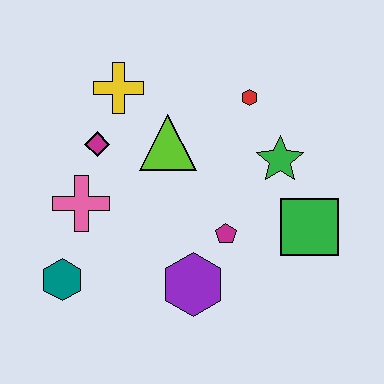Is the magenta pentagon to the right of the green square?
No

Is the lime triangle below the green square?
No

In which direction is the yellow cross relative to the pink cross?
The yellow cross is above the pink cross.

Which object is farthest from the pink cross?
The green square is farthest from the pink cross.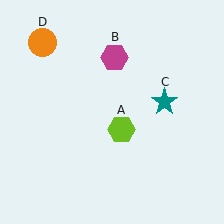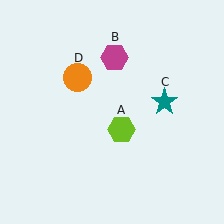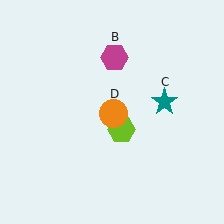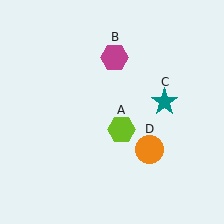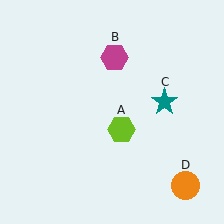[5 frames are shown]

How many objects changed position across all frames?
1 object changed position: orange circle (object D).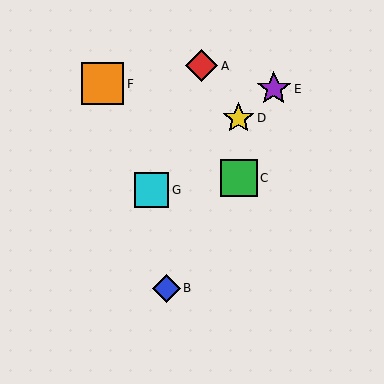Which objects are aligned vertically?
Objects C, D are aligned vertically.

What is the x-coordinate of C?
Object C is at x≈239.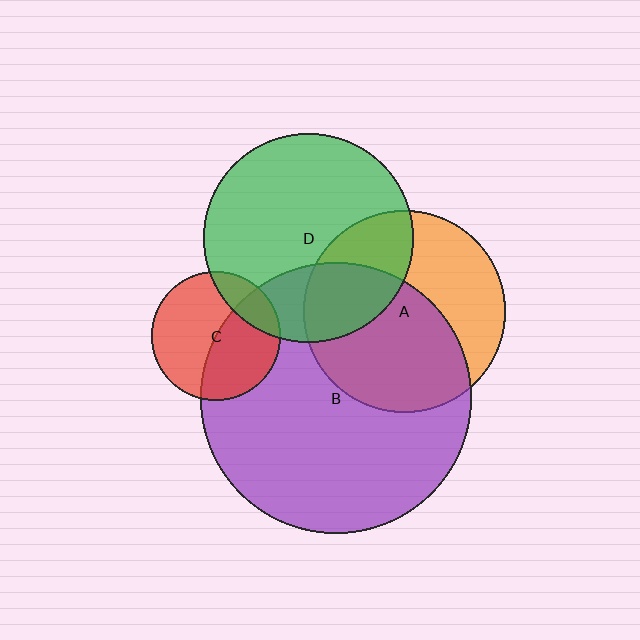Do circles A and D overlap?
Yes.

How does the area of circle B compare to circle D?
Approximately 1.7 times.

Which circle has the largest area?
Circle B (purple).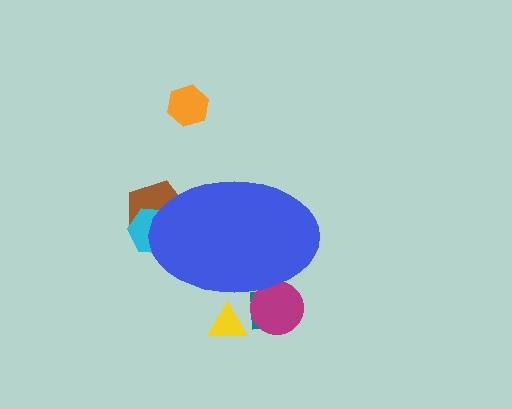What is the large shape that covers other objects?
A blue ellipse.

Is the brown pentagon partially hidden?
Yes, the brown pentagon is partially hidden behind the blue ellipse.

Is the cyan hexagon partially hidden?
Yes, the cyan hexagon is partially hidden behind the blue ellipse.